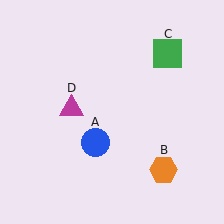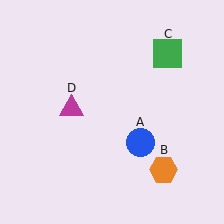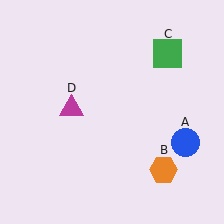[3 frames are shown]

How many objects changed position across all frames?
1 object changed position: blue circle (object A).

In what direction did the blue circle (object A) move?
The blue circle (object A) moved right.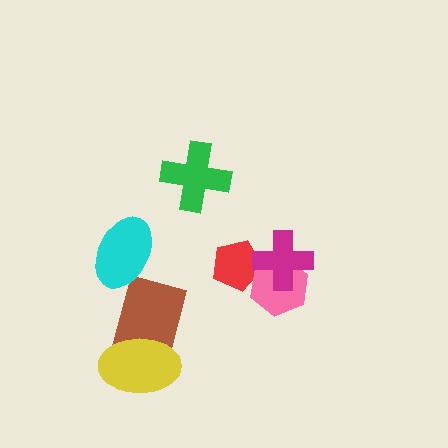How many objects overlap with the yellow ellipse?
1 object overlaps with the yellow ellipse.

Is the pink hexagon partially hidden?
Yes, it is partially covered by another shape.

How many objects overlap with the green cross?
0 objects overlap with the green cross.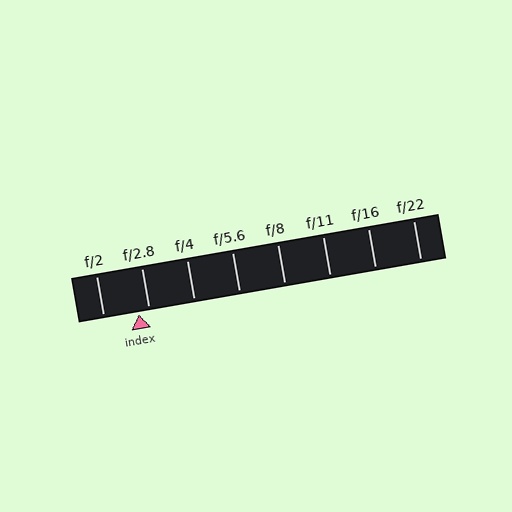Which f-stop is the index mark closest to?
The index mark is closest to f/2.8.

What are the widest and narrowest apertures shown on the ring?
The widest aperture shown is f/2 and the narrowest is f/22.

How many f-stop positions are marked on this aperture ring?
There are 8 f-stop positions marked.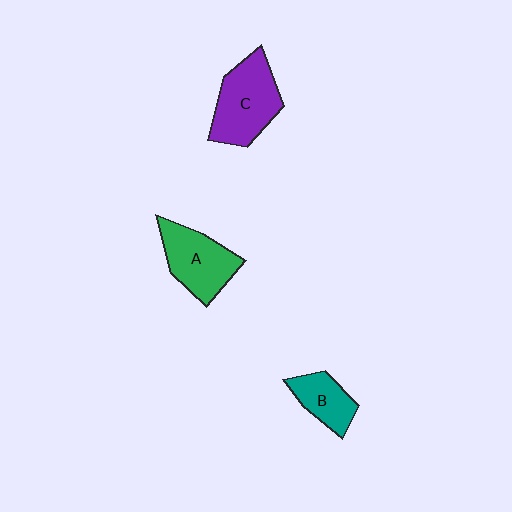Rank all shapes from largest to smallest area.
From largest to smallest: C (purple), A (green), B (teal).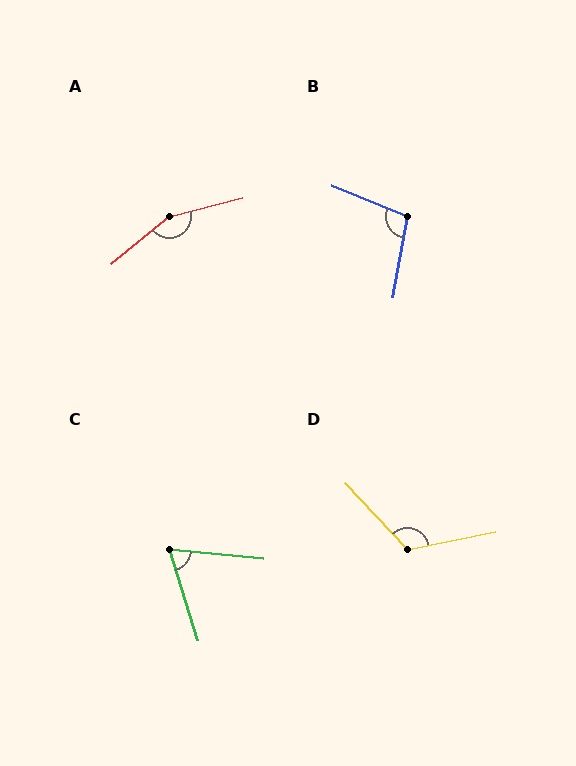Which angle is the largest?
A, at approximately 155 degrees.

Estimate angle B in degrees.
Approximately 102 degrees.